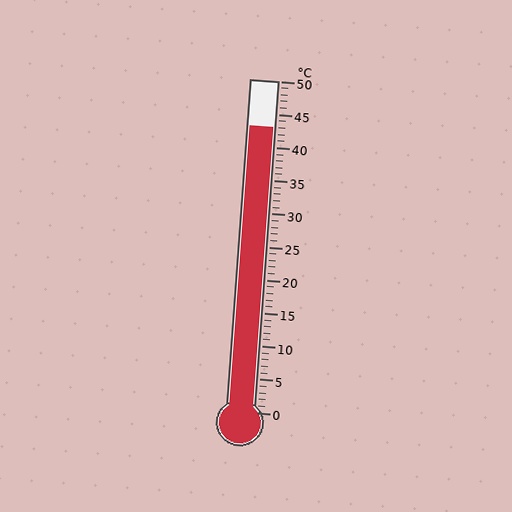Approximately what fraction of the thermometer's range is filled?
The thermometer is filled to approximately 85% of its range.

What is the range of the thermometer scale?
The thermometer scale ranges from 0°C to 50°C.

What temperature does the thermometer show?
The thermometer shows approximately 43°C.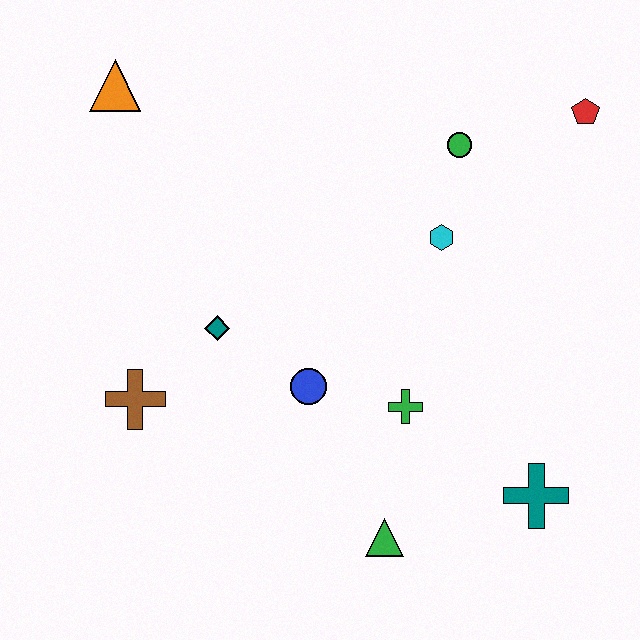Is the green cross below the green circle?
Yes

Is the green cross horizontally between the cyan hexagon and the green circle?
No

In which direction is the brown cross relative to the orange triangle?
The brown cross is below the orange triangle.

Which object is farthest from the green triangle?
The orange triangle is farthest from the green triangle.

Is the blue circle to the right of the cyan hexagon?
No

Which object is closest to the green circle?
The cyan hexagon is closest to the green circle.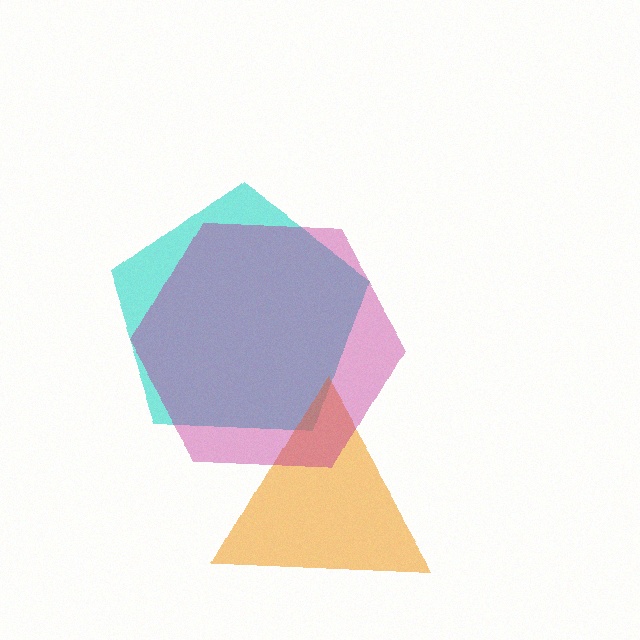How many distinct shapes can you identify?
There are 3 distinct shapes: a cyan pentagon, an orange triangle, a magenta hexagon.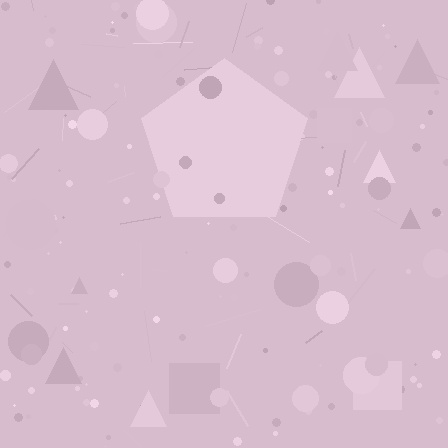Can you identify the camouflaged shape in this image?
The camouflaged shape is a pentagon.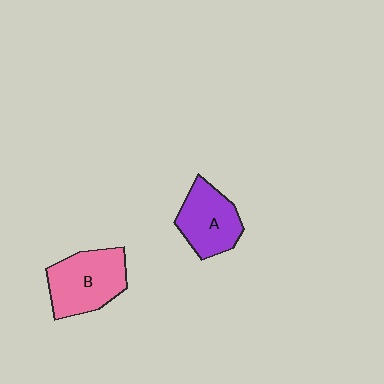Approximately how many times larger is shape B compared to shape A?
Approximately 1.2 times.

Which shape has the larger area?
Shape B (pink).